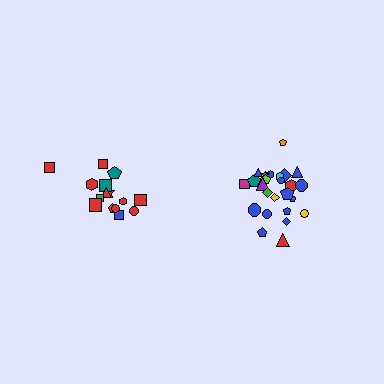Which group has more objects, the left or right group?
The right group.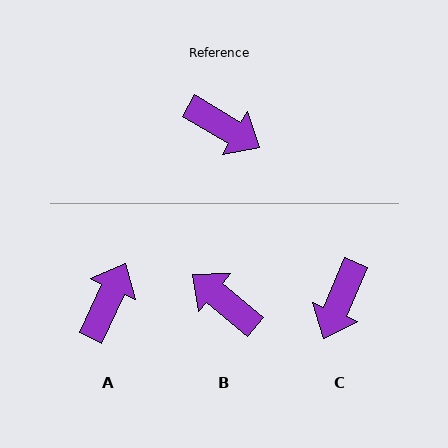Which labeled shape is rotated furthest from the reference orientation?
B, about 171 degrees away.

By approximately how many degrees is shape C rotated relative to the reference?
Approximately 82 degrees clockwise.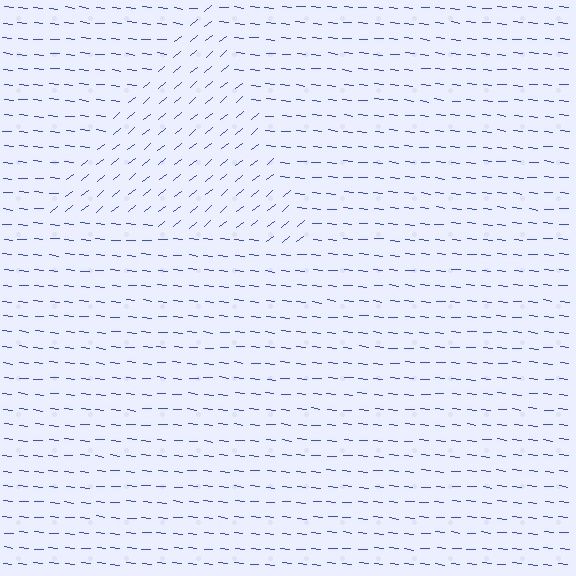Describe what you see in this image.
The image is filled with small blue line segments. A triangle region in the image has lines oriented differently from the surrounding lines, creating a visible texture boundary.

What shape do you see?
I see a triangle.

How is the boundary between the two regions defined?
The boundary is defined purely by a change in line orientation (approximately 45 degrees difference). All lines are the same color and thickness.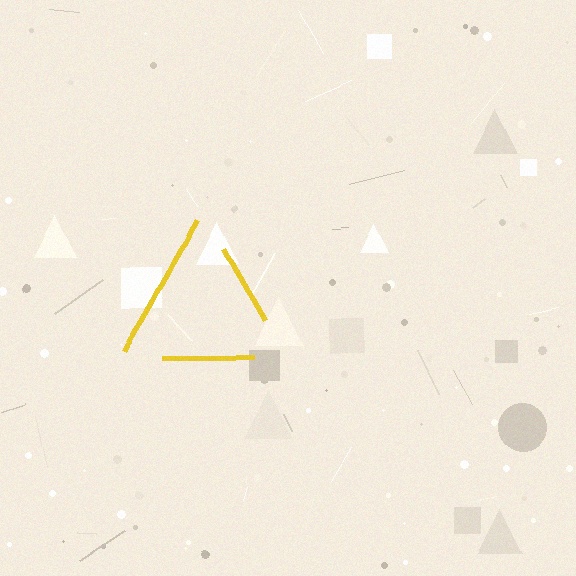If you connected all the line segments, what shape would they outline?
They would outline a triangle.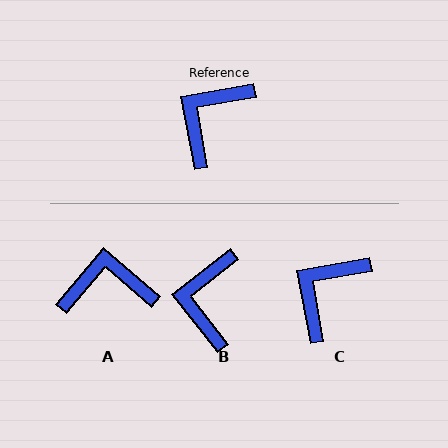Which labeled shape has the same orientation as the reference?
C.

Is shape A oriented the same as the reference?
No, it is off by about 51 degrees.